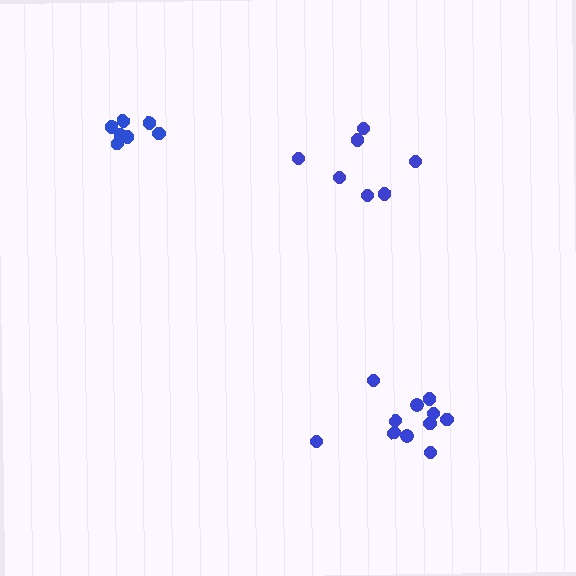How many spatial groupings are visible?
There are 3 spatial groupings.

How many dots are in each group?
Group 1: 7 dots, Group 2: 11 dots, Group 3: 7 dots (25 total).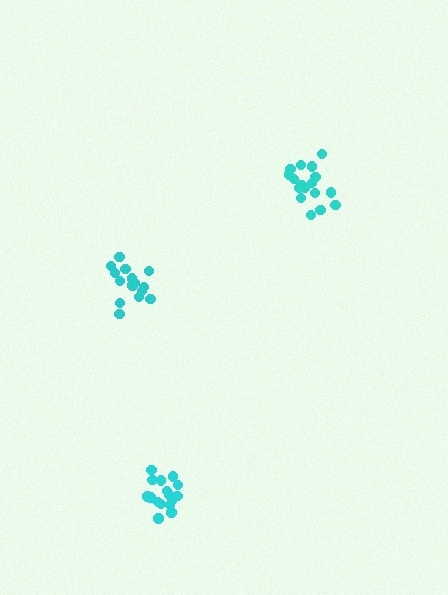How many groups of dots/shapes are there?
There are 3 groups.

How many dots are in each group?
Group 1: 17 dots, Group 2: 16 dots, Group 3: 15 dots (48 total).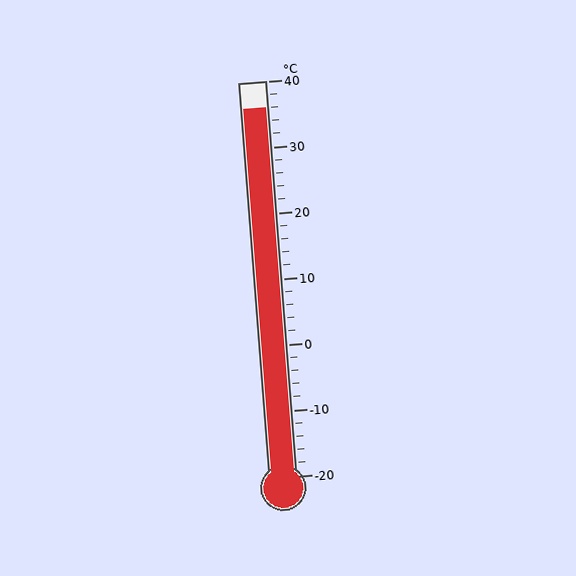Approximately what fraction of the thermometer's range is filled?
The thermometer is filled to approximately 95% of its range.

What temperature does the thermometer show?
The thermometer shows approximately 36°C.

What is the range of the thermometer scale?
The thermometer scale ranges from -20°C to 40°C.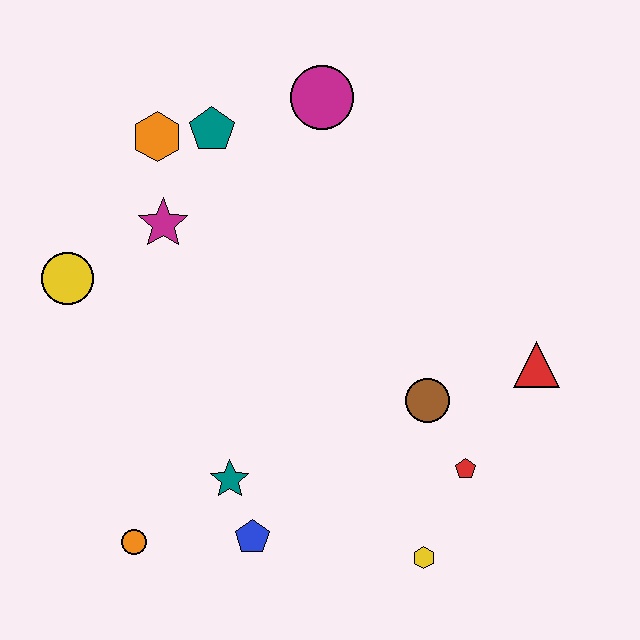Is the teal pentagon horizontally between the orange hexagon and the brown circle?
Yes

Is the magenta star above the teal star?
Yes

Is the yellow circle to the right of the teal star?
No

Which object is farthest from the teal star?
The magenta circle is farthest from the teal star.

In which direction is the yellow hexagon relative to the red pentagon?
The yellow hexagon is below the red pentagon.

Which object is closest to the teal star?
The blue pentagon is closest to the teal star.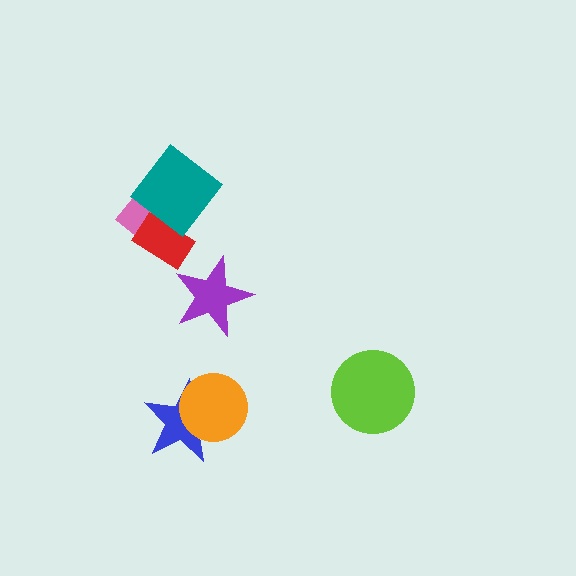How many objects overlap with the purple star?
0 objects overlap with the purple star.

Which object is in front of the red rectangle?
The teal diamond is in front of the red rectangle.